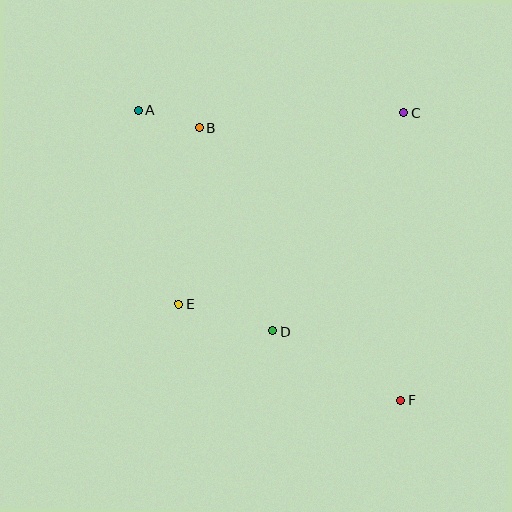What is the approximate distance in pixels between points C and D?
The distance between C and D is approximately 255 pixels.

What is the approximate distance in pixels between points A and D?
The distance between A and D is approximately 259 pixels.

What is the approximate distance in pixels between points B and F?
The distance between B and F is approximately 339 pixels.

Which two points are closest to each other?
Points A and B are closest to each other.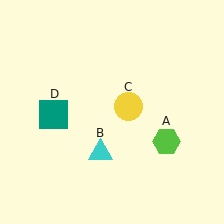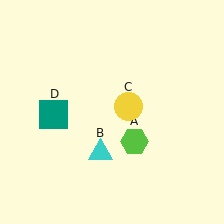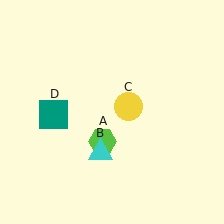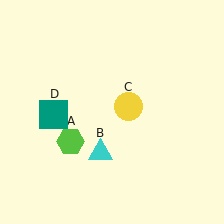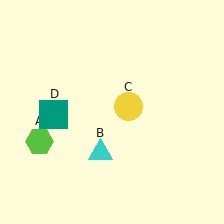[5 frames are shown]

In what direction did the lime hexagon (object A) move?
The lime hexagon (object A) moved left.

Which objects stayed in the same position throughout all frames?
Cyan triangle (object B) and yellow circle (object C) and teal square (object D) remained stationary.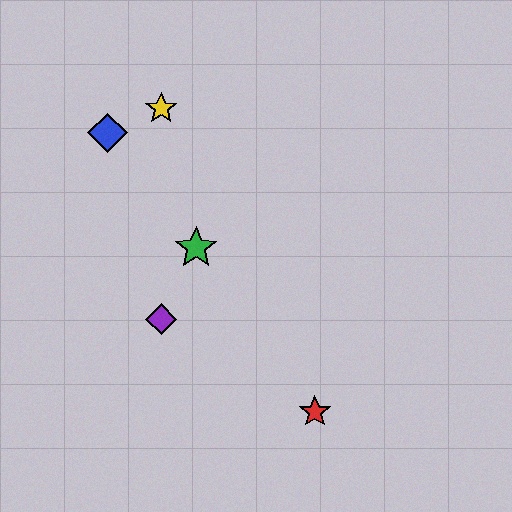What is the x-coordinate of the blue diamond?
The blue diamond is at x≈107.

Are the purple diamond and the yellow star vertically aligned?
Yes, both are at x≈161.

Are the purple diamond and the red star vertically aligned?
No, the purple diamond is at x≈161 and the red star is at x≈315.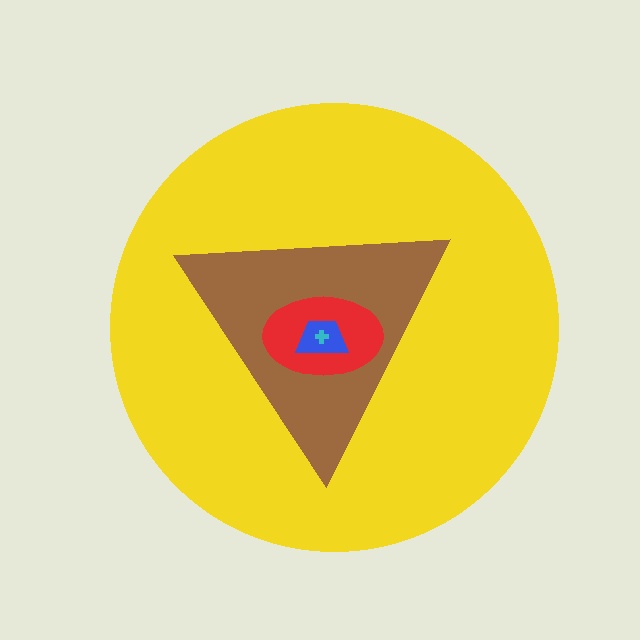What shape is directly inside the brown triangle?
The red ellipse.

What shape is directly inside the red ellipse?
The blue trapezoid.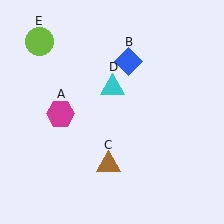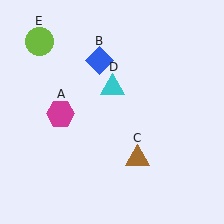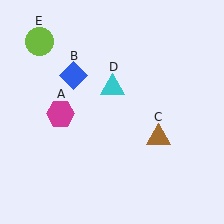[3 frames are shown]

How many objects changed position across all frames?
2 objects changed position: blue diamond (object B), brown triangle (object C).